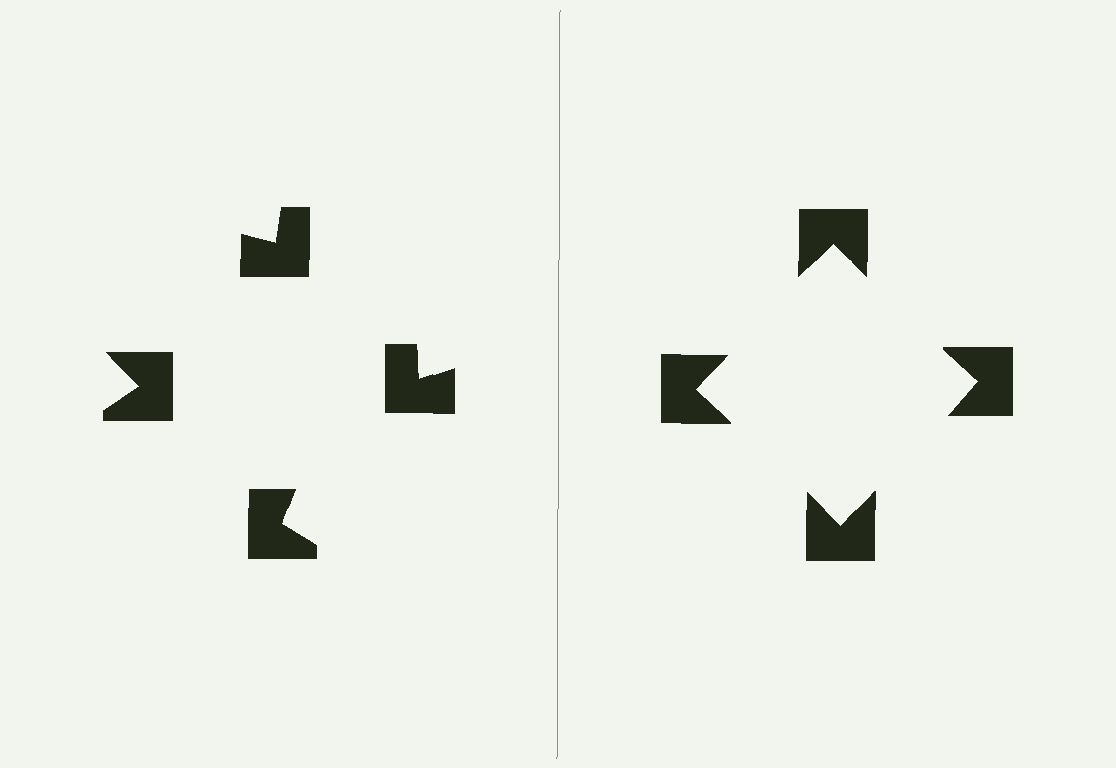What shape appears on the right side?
An illusory square.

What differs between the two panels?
The notched squares are positioned identically on both sides; only the wedge orientations differ. On the right they align to a square; on the left they are misaligned.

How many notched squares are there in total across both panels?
8 — 4 on each side.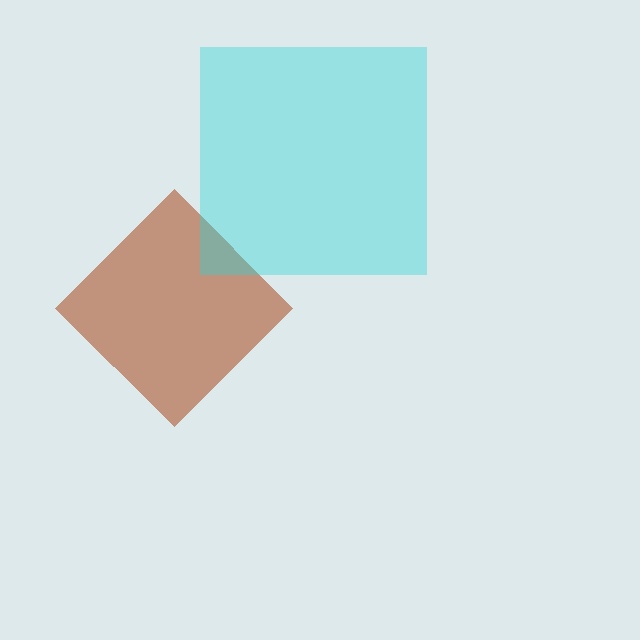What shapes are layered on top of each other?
The layered shapes are: a brown diamond, a cyan square.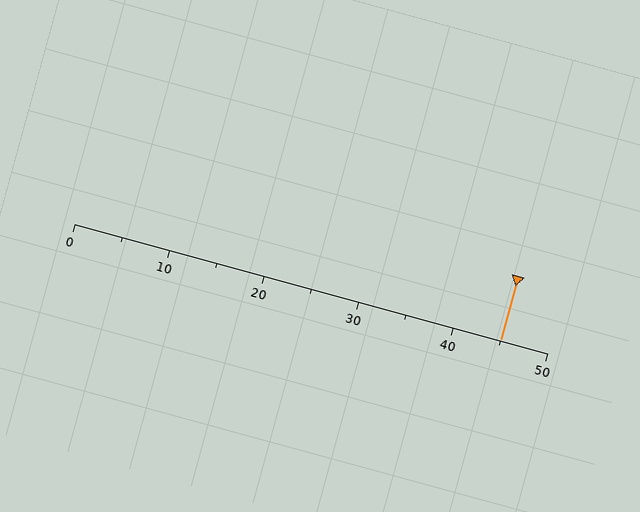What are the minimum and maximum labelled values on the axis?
The axis runs from 0 to 50.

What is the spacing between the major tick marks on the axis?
The major ticks are spaced 10 apart.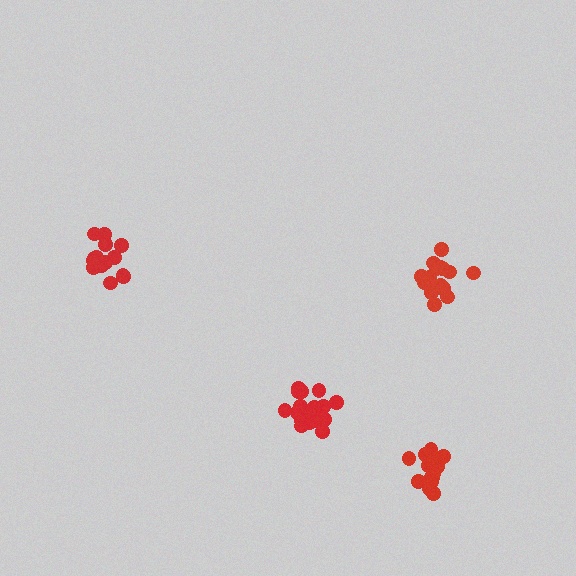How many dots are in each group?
Group 1: 14 dots, Group 2: 17 dots, Group 3: 17 dots, Group 4: 20 dots (68 total).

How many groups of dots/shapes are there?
There are 4 groups.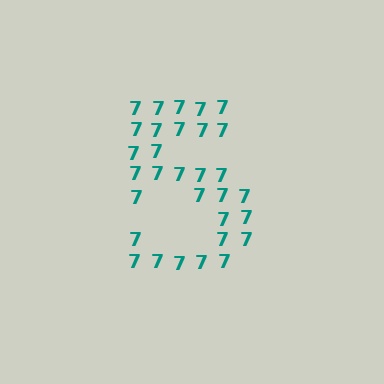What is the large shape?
The large shape is the digit 5.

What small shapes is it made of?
It is made of small digit 7's.